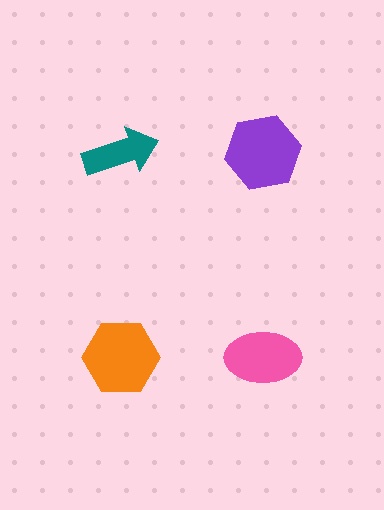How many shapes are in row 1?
2 shapes.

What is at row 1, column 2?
A purple hexagon.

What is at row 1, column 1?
A teal arrow.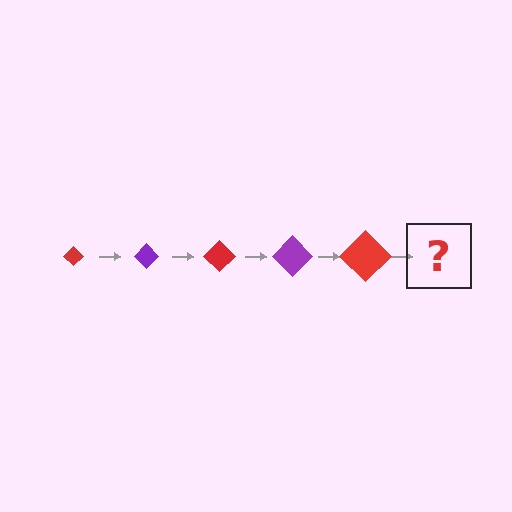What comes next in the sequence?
The next element should be a purple diamond, larger than the previous one.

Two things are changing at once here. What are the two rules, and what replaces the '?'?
The two rules are that the diamond grows larger each step and the color cycles through red and purple. The '?' should be a purple diamond, larger than the previous one.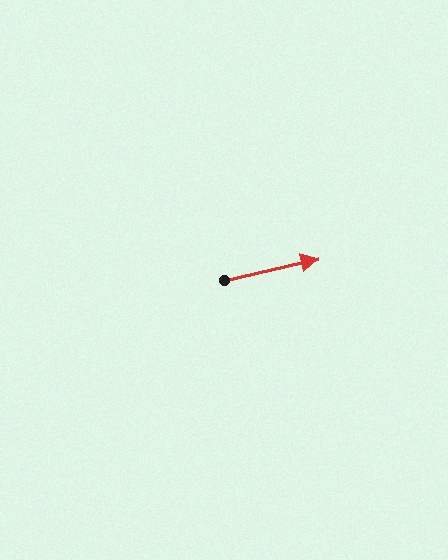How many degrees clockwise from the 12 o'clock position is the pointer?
Approximately 77 degrees.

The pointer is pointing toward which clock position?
Roughly 3 o'clock.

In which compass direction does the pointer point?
East.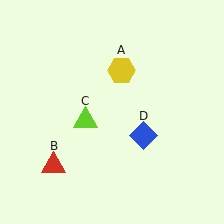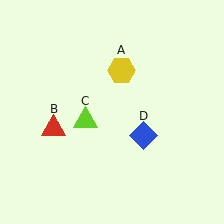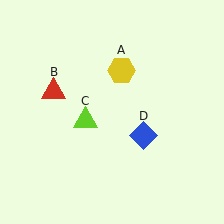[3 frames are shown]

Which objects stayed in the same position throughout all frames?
Yellow hexagon (object A) and lime triangle (object C) and blue diamond (object D) remained stationary.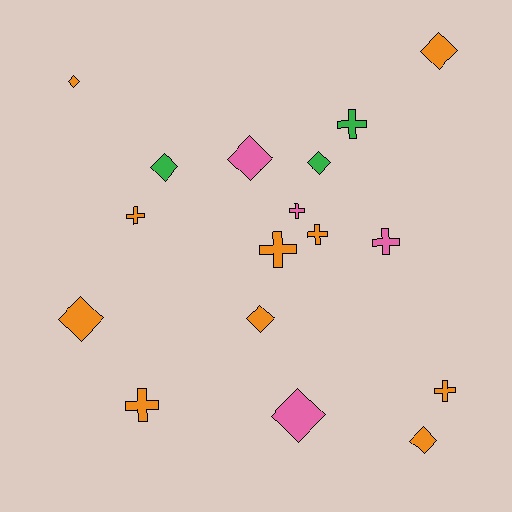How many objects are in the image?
There are 17 objects.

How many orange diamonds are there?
There are 5 orange diamonds.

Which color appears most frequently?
Orange, with 10 objects.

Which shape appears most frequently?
Diamond, with 9 objects.